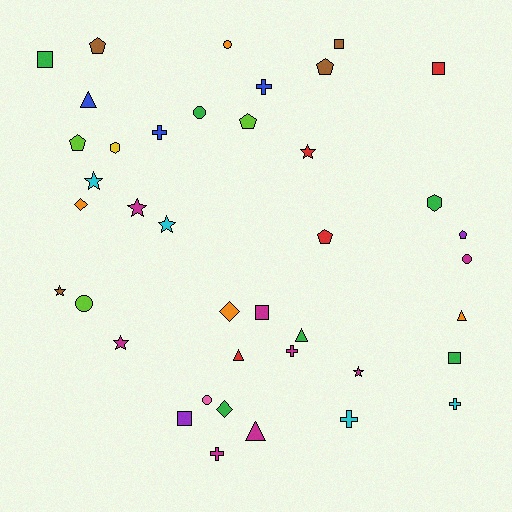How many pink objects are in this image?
There is 1 pink object.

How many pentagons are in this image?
There are 6 pentagons.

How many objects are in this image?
There are 40 objects.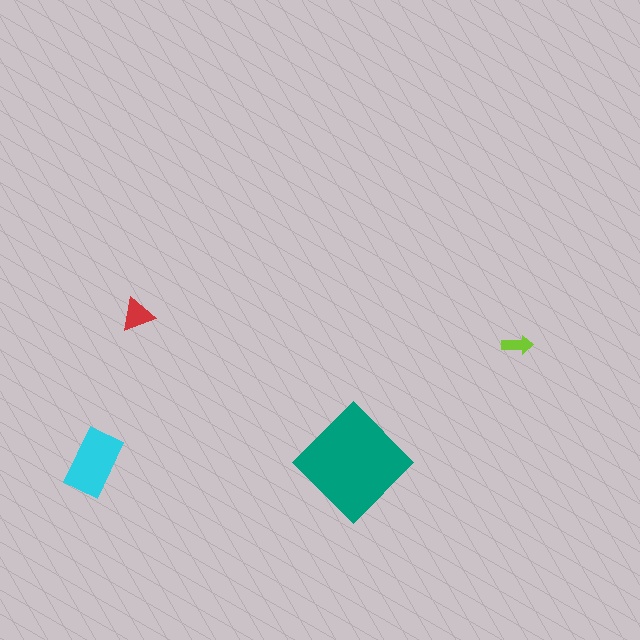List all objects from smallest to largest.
The lime arrow, the red triangle, the cyan rectangle, the teal diamond.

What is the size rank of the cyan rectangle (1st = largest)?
2nd.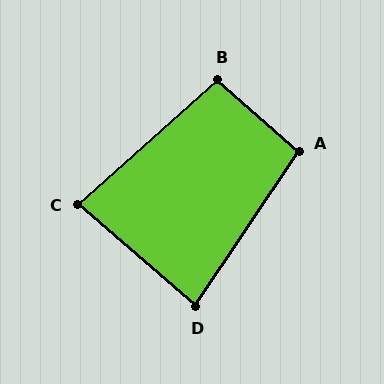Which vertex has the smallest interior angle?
D, at approximately 83 degrees.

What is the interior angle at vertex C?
Approximately 83 degrees (acute).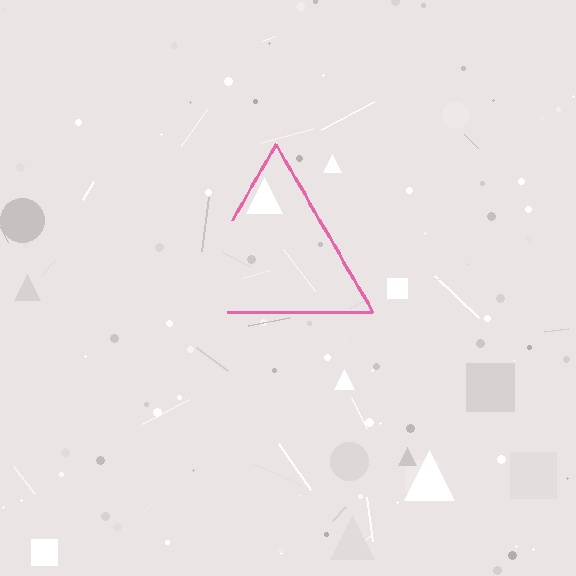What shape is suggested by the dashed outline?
The dashed outline suggests a triangle.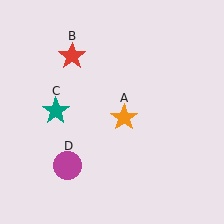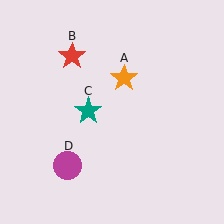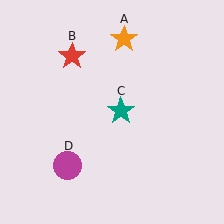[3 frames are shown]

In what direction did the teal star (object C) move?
The teal star (object C) moved right.